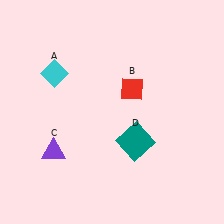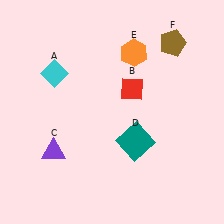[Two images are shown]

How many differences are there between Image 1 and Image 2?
There are 2 differences between the two images.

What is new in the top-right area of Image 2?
A brown pentagon (F) was added in the top-right area of Image 2.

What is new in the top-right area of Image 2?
An orange hexagon (E) was added in the top-right area of Image 2.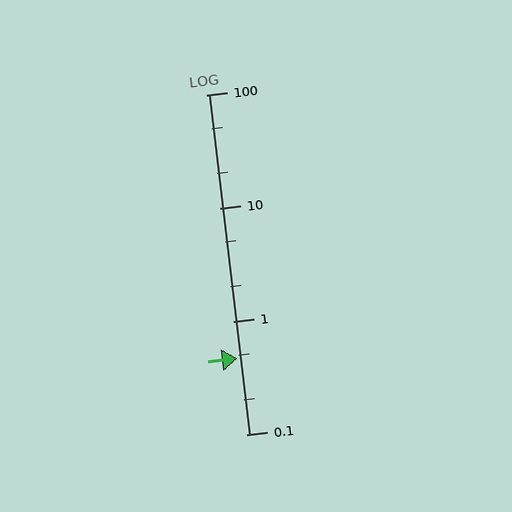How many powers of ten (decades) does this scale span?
The scale spans 3 decades, from 0.1 to 100.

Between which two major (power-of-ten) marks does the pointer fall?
The pointer is between 0.1 and 1.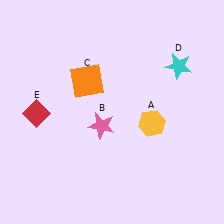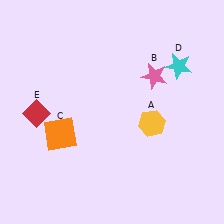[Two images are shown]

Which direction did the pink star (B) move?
The pink star (B) moved right.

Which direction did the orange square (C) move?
The orange square (C) moved down.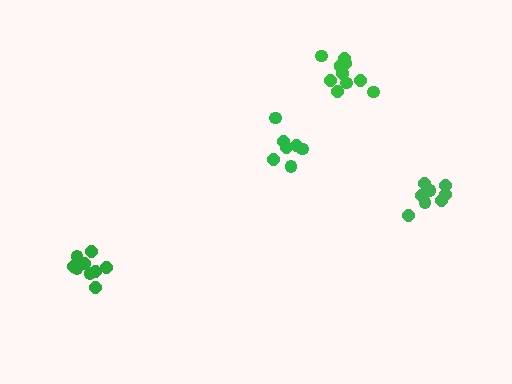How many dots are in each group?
Group 1: 7 dots, Group 2: 11 dots, Group 3: 8 dots, Group 4: 9 dots (35 total).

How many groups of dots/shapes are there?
There are 4 groups.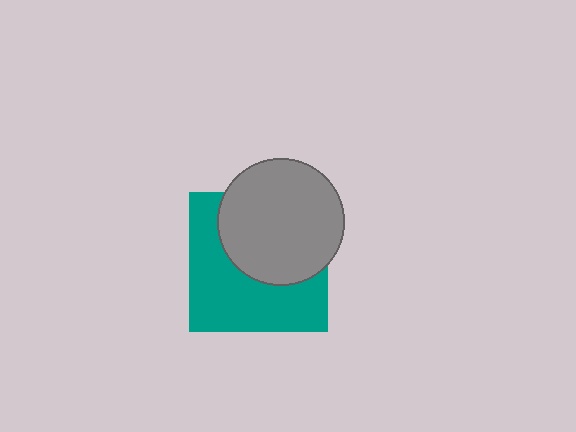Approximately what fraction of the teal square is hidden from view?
Roughly 48% of the teal square is hidden behind the gray circle.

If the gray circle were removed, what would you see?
You would see the complete teal square.